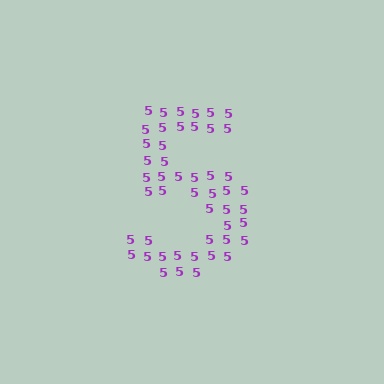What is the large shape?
The large shape is the digit 5.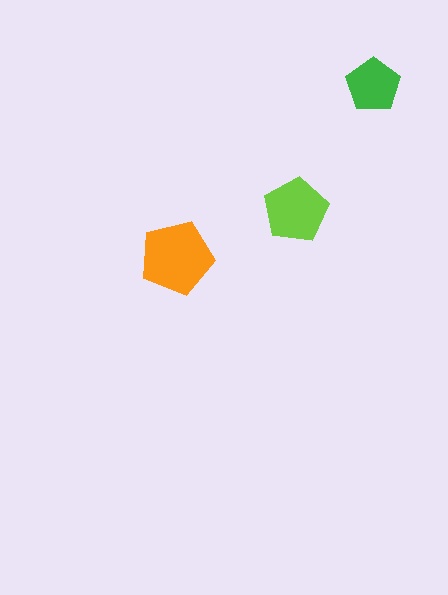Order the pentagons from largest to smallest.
the orange one, the lime one, the green one.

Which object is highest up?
The green pentagon is topmost.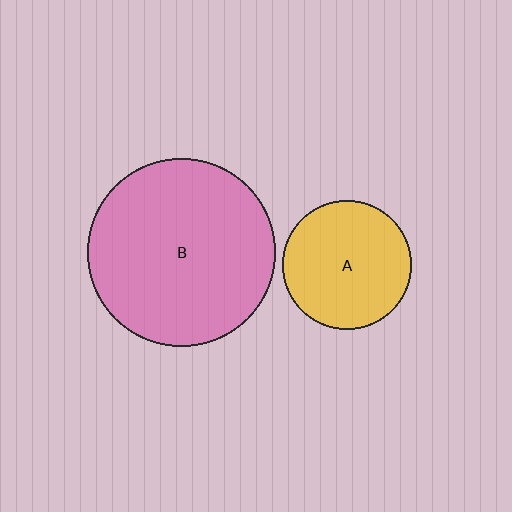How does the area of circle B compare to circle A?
Approximately 2.1 times.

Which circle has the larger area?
Circle B (pink).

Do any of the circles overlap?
No, none of the circles overlap.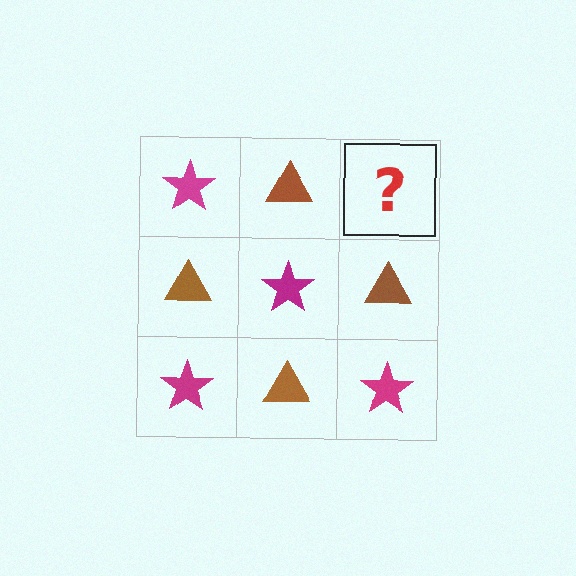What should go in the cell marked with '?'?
The missing cell should contain a magenta star.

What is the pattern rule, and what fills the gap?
The rule is that it alternates magenta star and brown triangle in a checkerboard pattern. The gap should be filled with a magenta star.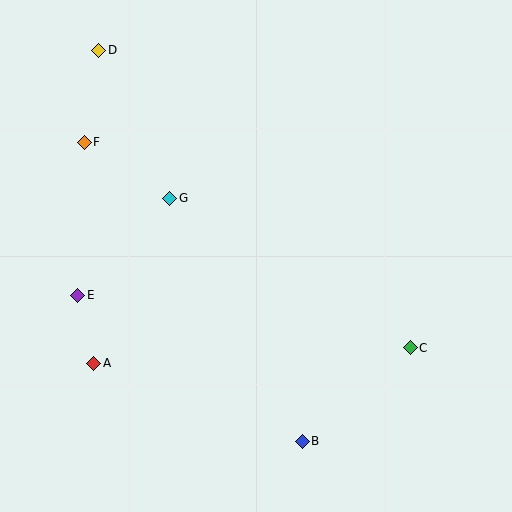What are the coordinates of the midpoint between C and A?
The midpoint between C and A is at (252, 356).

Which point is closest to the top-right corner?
Point C is closest to the top-right corner.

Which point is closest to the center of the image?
Point G at (170, 198) is closest to the center.